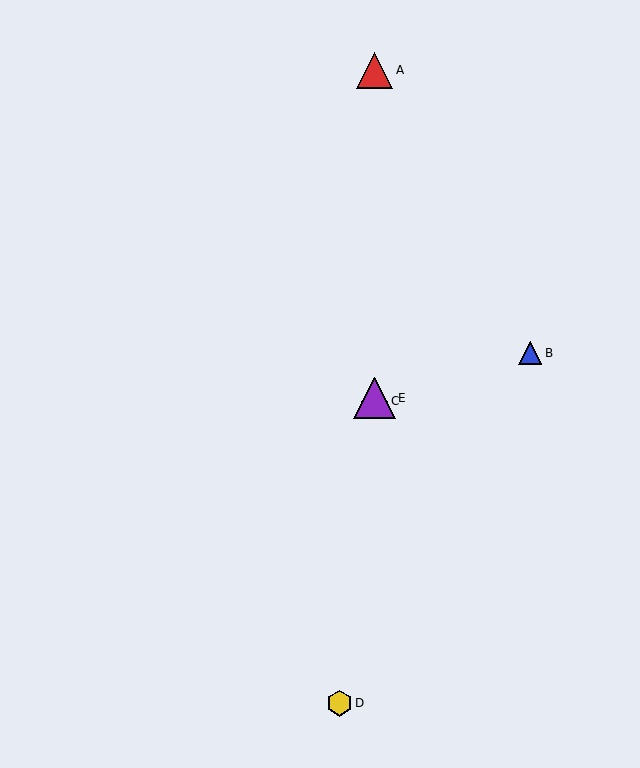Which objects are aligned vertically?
Objects A, C, E are aligned vertically.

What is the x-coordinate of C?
Object C is at x≈375.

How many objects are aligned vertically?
3 objects (A, C, E) are aligned vertically.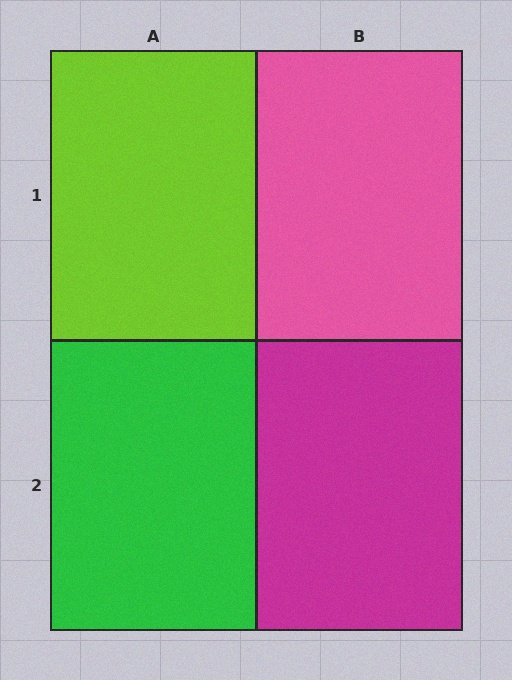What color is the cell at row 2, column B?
Magenta.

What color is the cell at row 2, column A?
Green.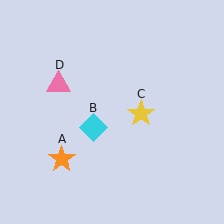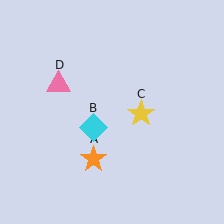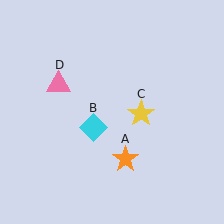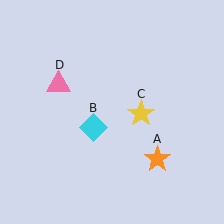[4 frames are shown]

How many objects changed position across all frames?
1 object changed position: orange star (object A).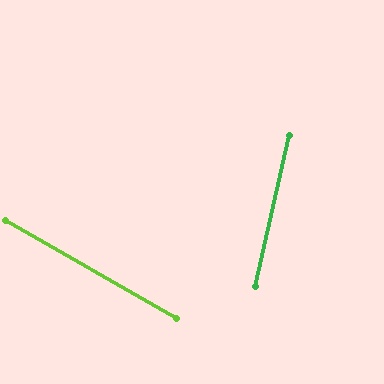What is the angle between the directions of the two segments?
Approximately 73 degrees.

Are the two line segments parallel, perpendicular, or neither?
Neither parallel nor perpendicular — they differ by about 73°.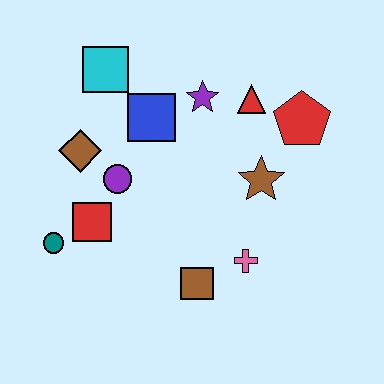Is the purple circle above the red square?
Yes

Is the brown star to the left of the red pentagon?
Yes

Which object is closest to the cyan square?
The blue square is closest to the cyan square.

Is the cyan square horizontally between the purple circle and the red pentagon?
No